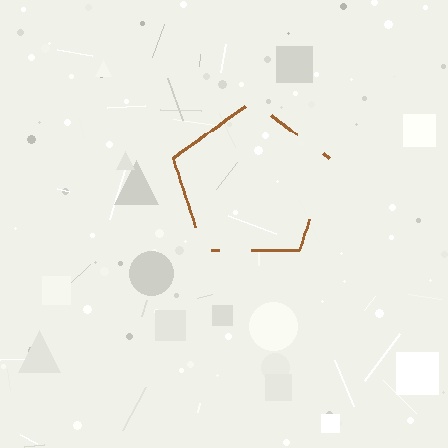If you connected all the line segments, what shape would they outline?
They would outline a pentagon.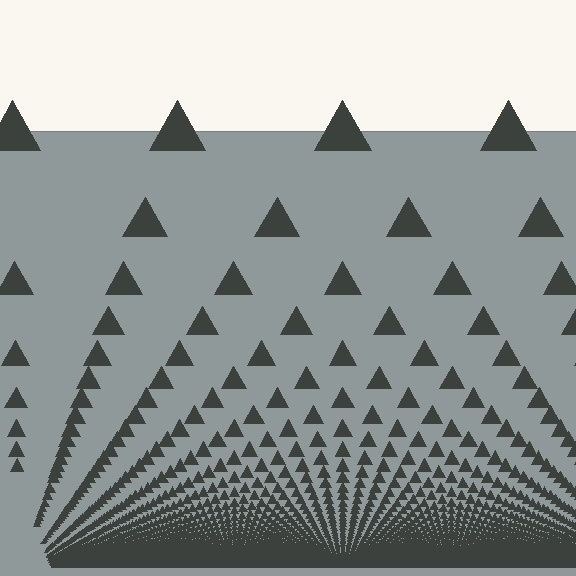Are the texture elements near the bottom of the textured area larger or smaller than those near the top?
Smaller. The gradient is inverted — elements near the bottom are smaller and denser.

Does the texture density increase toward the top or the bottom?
Density increases toward the bottom.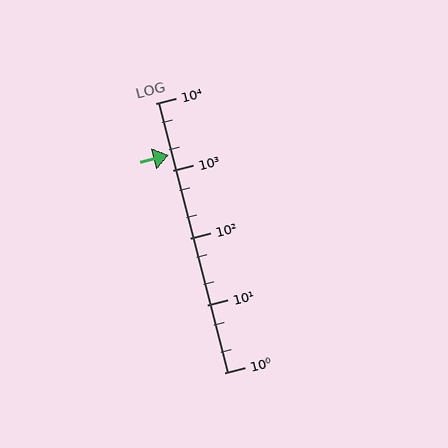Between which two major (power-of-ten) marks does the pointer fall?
The pointer is between 1000 and 10000.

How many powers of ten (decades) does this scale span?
The scale spans 4 decades, from 1 to 10000.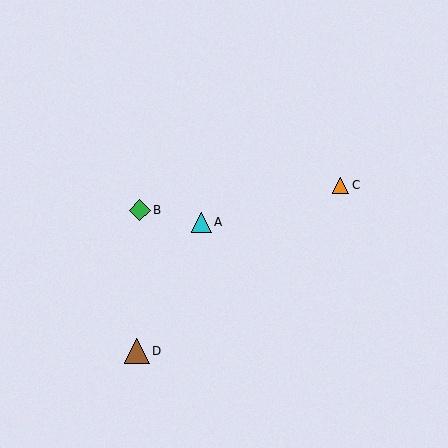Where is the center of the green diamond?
The center of the green diamond is at (140, 210).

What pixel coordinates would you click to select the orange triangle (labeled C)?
Click at (341, 185) to select the orange triangle C.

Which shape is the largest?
The brown triangle (labeled D) is the largest.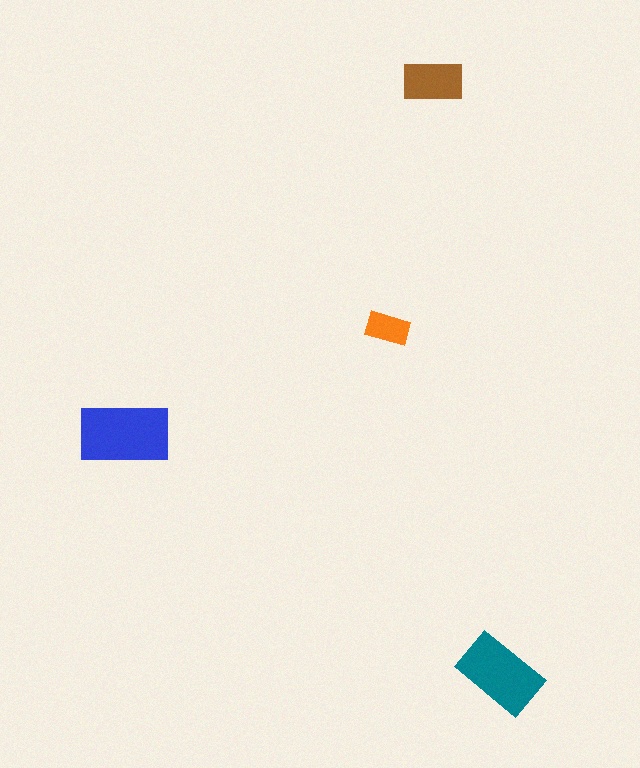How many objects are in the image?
There are 4 objects in the image.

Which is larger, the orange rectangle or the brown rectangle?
The brown one.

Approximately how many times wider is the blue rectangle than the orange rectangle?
About 2 times wider.